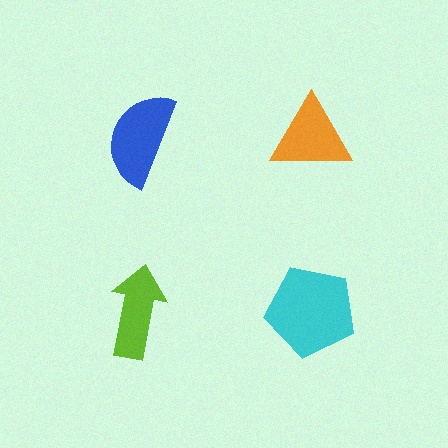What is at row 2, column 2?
A cyan pentagon.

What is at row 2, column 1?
A lime arrow.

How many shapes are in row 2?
2 shapes.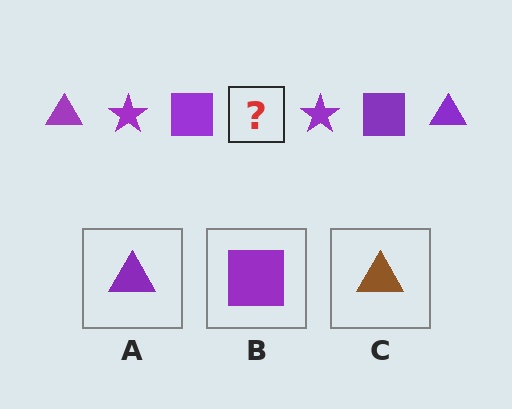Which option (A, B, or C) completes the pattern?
A.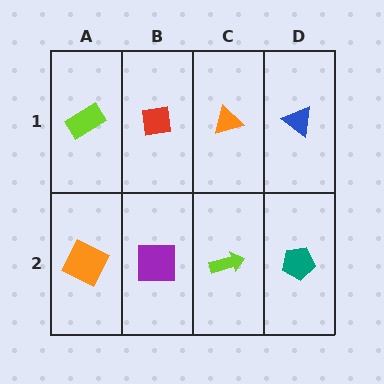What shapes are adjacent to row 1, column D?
A teal pentagon (row 2, column D), an orange triangle (row 1, column C).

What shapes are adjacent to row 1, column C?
A lime arrow (row 2, column C), a red square (row 1, column B), a blue triangle (row 1, column D).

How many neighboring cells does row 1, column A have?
2.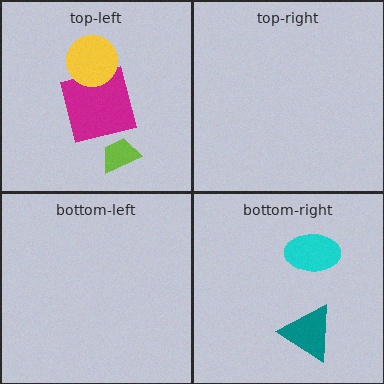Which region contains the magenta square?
The top-left region.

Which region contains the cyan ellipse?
The bottom-right region.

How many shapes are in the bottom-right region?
2.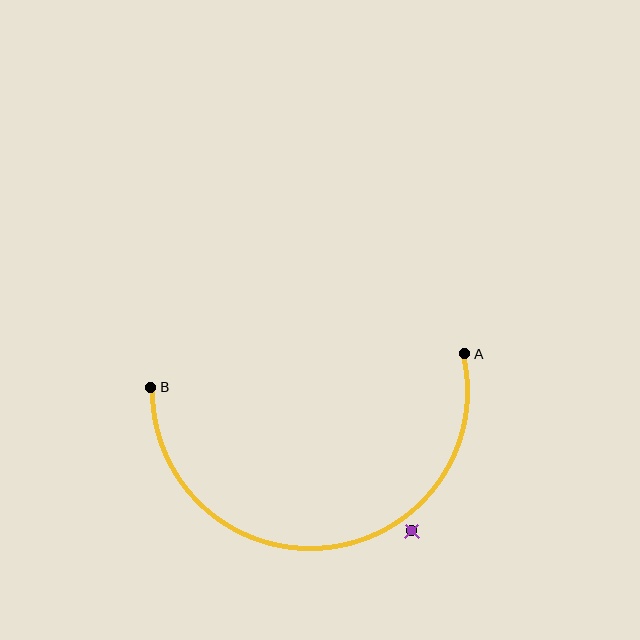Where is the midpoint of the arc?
The arc midpoint is the point on the curve farthest from the straight line joining A and B. It sits below that line.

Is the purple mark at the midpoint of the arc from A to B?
No — the purple mark does not lie on the arc at all. It sits slightly outside the curve.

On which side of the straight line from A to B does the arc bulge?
The arc bulges below the straight line connecting A and B.